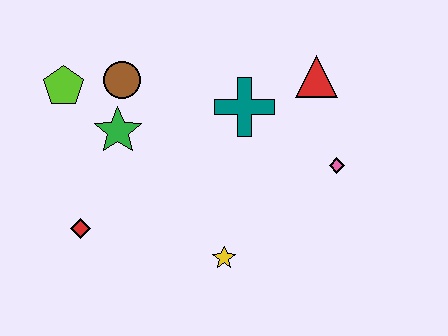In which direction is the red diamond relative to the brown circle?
The red diamond is below the brown circle.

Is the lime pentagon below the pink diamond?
No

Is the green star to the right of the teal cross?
No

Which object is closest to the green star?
The brown circle is closest to the green star.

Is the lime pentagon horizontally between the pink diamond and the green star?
No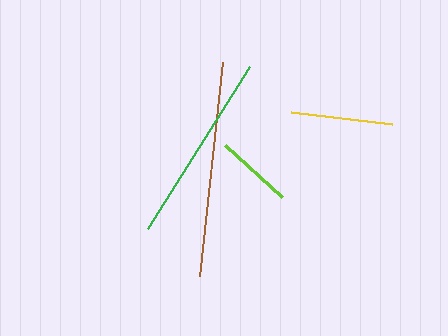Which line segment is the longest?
The brown line is the longest at approximately 216 pixels.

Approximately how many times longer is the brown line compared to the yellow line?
The brown line is approximately 2.1 times the length of the yellow line.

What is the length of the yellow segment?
The yellow segment is approximately 102 pixels long.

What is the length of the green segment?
The green segment is approximately 192 pixels long.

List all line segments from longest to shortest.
From longest to shortest: brown, green, yellow, lime.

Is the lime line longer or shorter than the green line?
The green line is longer than the lime line.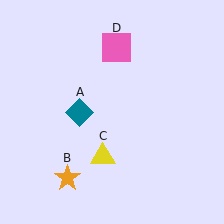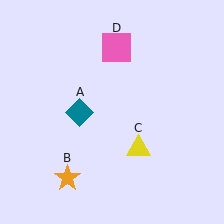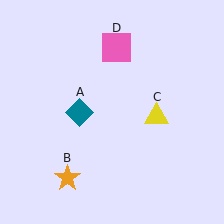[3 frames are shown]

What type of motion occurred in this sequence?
The yellow triangle (object C) rotated counterclockwise around the center of the scene.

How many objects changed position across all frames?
1 object changed position: yellow triangle (object C).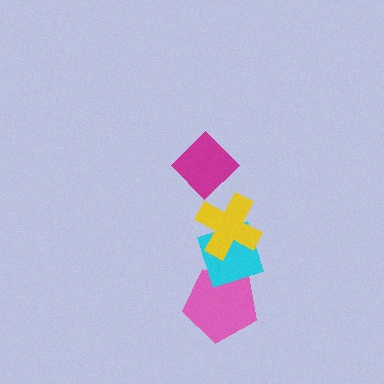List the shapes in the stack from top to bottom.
From top to bottom: the magenta diamond, the yellow cross, the cyan diamond, the pink pentagon.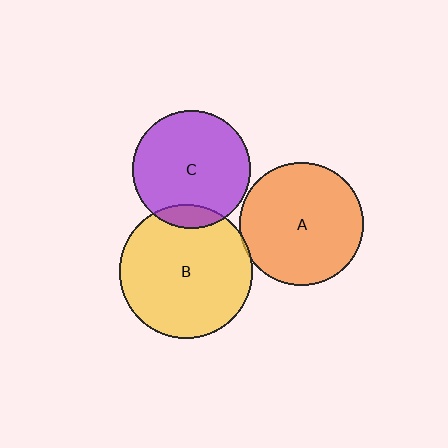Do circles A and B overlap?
Yes.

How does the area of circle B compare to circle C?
Approximately 1.3 times.